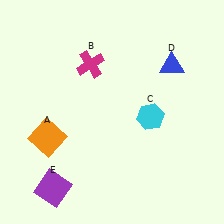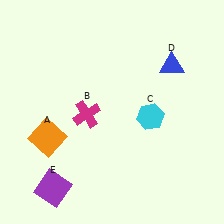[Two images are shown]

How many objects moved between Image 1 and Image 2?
1 object moved between the two images.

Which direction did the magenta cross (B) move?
The magenta cross (B) moved down.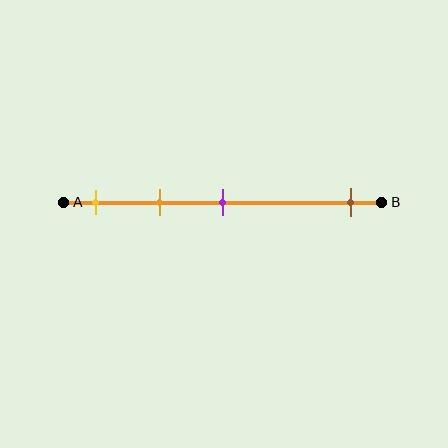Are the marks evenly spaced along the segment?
No, the marks are not evenly spaced.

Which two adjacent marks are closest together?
The yellow and orange marks are the closest adjacent pair.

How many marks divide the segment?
There are 4 marks dividing the segment.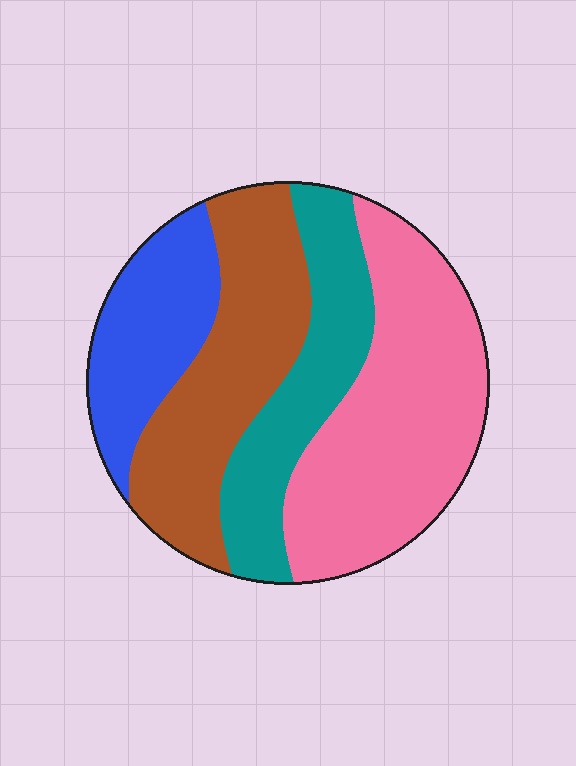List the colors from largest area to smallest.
From largest to smallest: pink, brown, teal, blue.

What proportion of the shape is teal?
Teal takes up about one fifth (1/5) of the shape.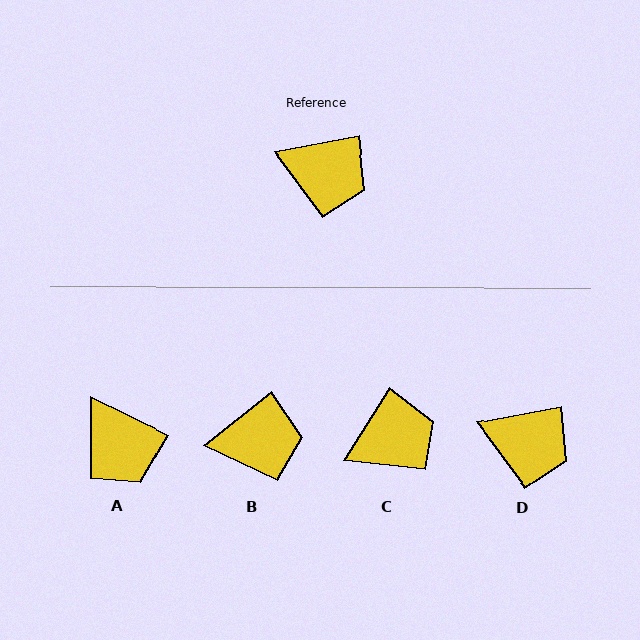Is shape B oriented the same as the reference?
No, it is off by about 28 degrees.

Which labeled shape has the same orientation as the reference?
D.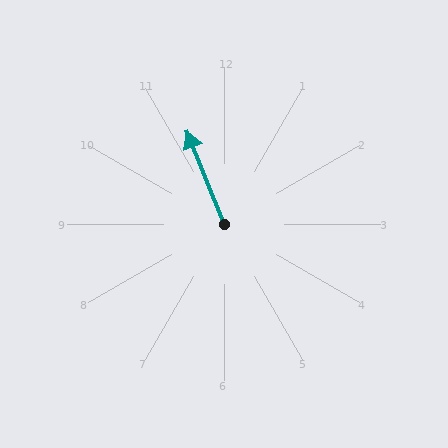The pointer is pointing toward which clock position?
Roughly 11 o'clock.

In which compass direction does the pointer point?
North.